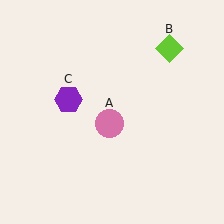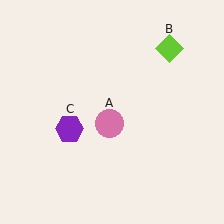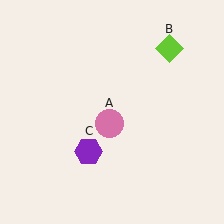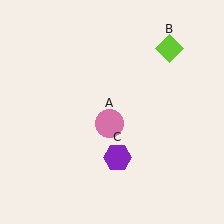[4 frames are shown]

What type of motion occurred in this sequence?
The purple hexagon (object C) rotated counterclockwise around the center of the scene.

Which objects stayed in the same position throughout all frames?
Pink circle (object A) and lime diamond (object B) remained stationary.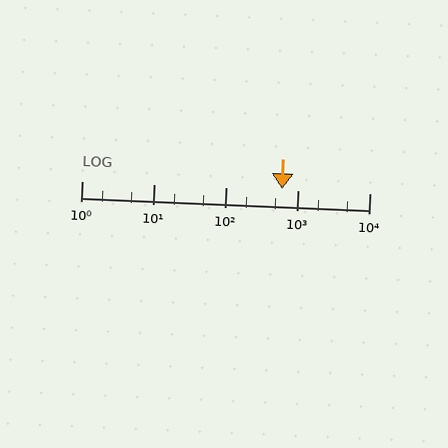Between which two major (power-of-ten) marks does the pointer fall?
The pointer is between 100 and 1000.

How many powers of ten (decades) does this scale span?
The scale spans 4 decades, from 1 to 10000.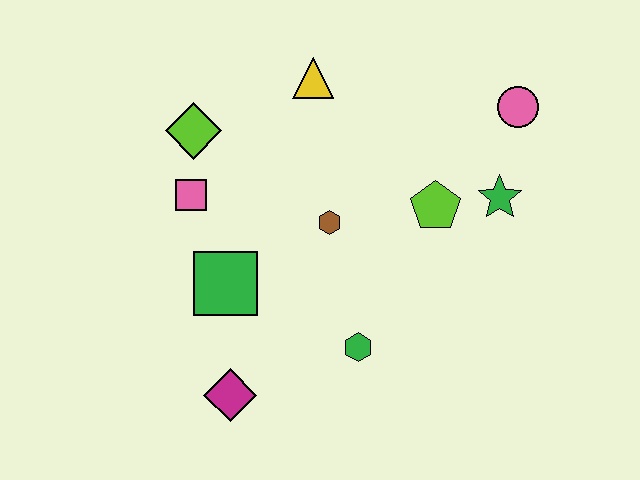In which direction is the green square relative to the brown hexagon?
The green square is to the left of the brown hexagon.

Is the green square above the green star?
No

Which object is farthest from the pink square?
The pink circle is farthest from the pink square.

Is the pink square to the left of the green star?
Yes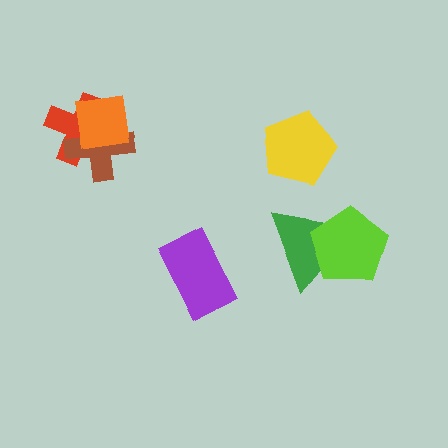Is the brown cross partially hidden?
Yes, it is partially covered by another shape.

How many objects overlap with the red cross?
2 objects overlap with the red cross.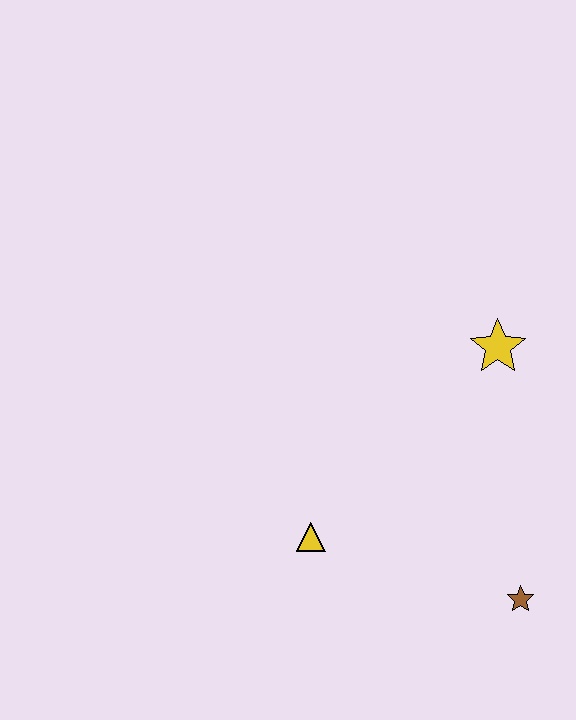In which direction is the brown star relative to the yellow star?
The brown star is below the yellow star.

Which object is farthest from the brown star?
The yellow star is farthest from the brown star.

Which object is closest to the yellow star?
The brown star is closest to the yellow star.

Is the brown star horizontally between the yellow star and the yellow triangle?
No